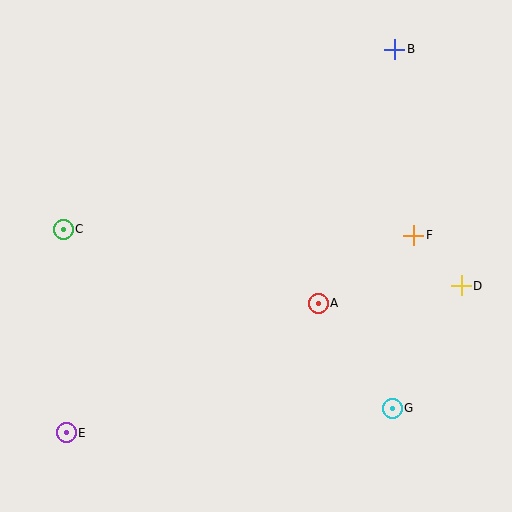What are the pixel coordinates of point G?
Point G is at (392, 408).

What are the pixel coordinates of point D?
Point D is at (461, 286).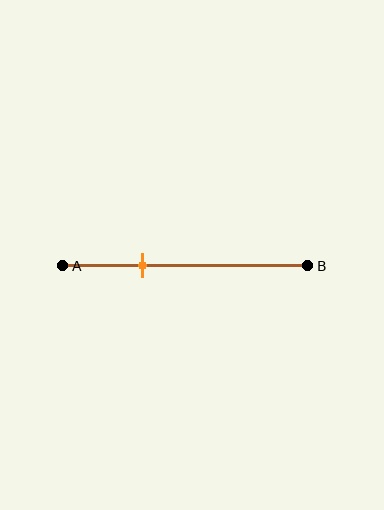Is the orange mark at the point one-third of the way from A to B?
Yes, the mark is approximately at the one-third point.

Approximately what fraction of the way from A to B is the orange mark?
The orange mark is approximately 35% of the way from A to B.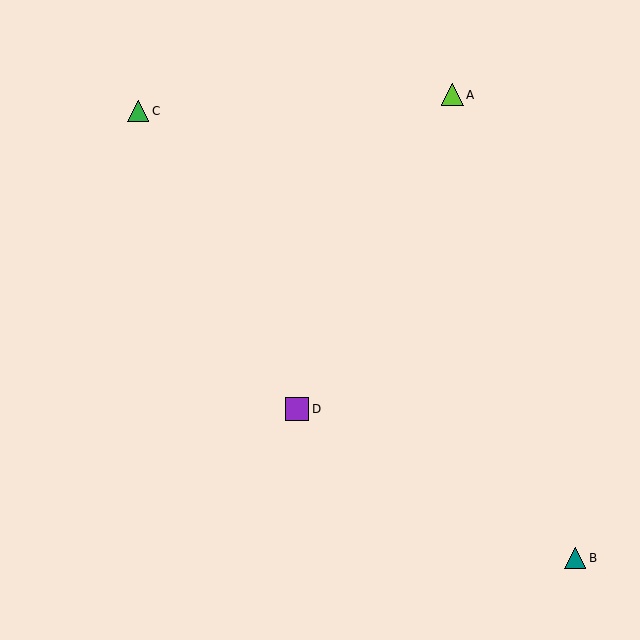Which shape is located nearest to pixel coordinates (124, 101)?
The green triangle (labeled C) at (138, 111) is nearest to that location.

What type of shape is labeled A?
Shape A is a lime triangle.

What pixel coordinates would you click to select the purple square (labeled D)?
Click at (297, 409) to select the purple square D.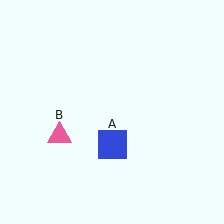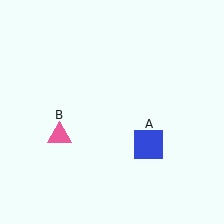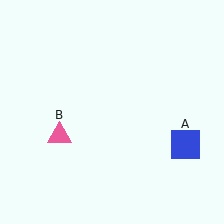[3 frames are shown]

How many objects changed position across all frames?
1 object changed position: blue square (object A).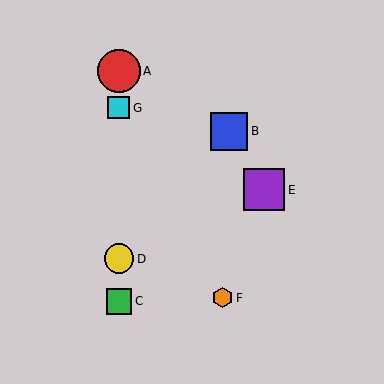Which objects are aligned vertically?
Objects A, C, D, G are aligned vertically.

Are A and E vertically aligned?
No, A is at x≈119 and E is at x≈264.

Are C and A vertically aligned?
Yes, both are at x≈119.